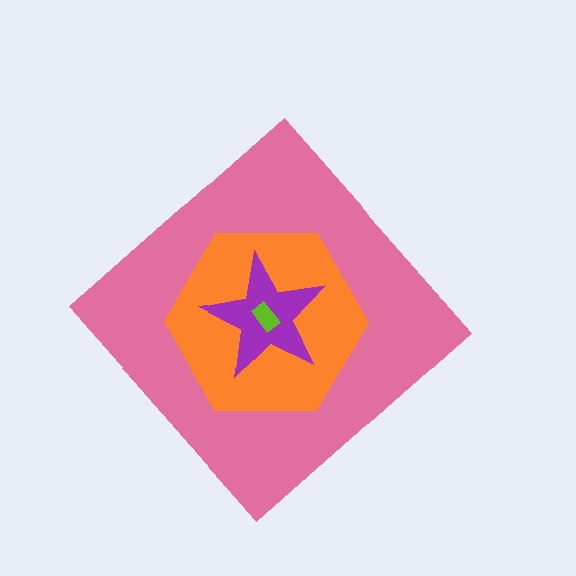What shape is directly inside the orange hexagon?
The purple star.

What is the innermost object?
The lime rectangle.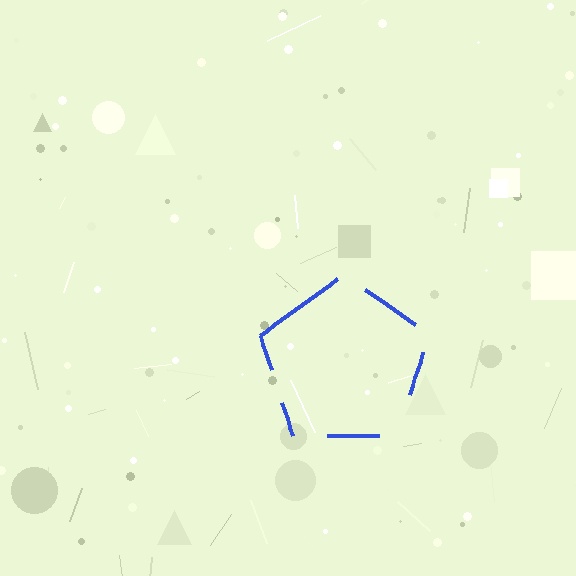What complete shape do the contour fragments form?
The contour fragments form a pentagon.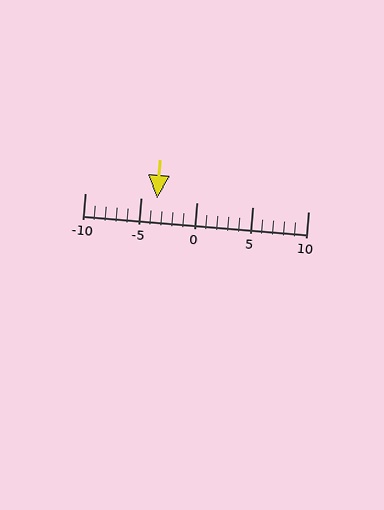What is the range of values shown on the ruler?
The ruler shows values from -10 to 10.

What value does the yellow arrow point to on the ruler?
The yellow arrow points to approximately -4.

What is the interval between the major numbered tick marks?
The major tick marks are spaced 5 units apart.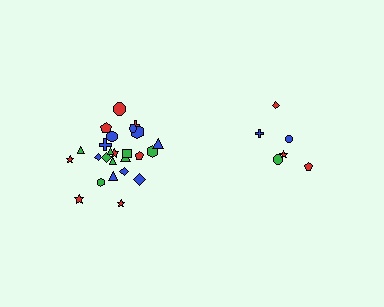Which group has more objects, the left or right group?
The left group.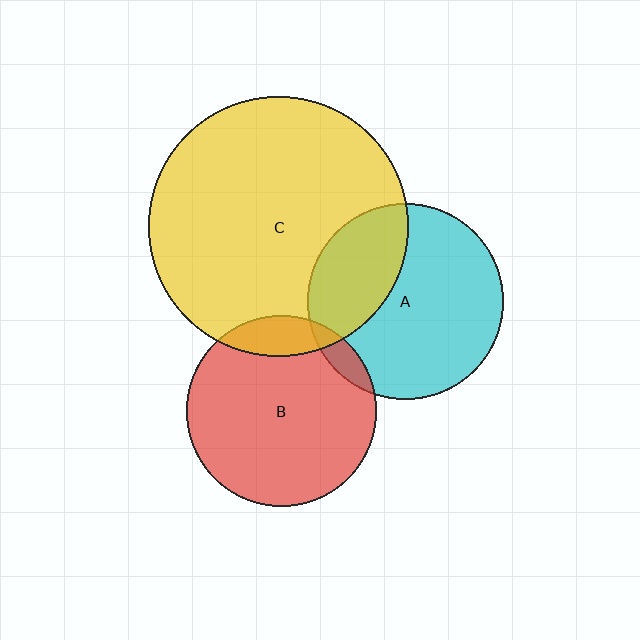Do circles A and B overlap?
Yes.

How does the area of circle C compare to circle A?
Approximately 1.8 times.